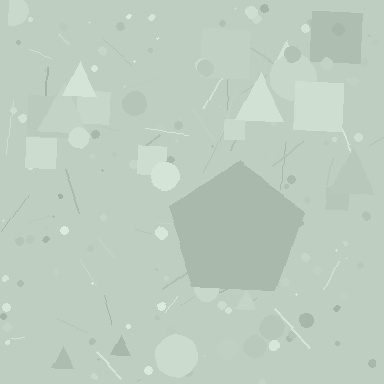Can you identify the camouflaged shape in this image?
The camouflaged shape is a pentagon.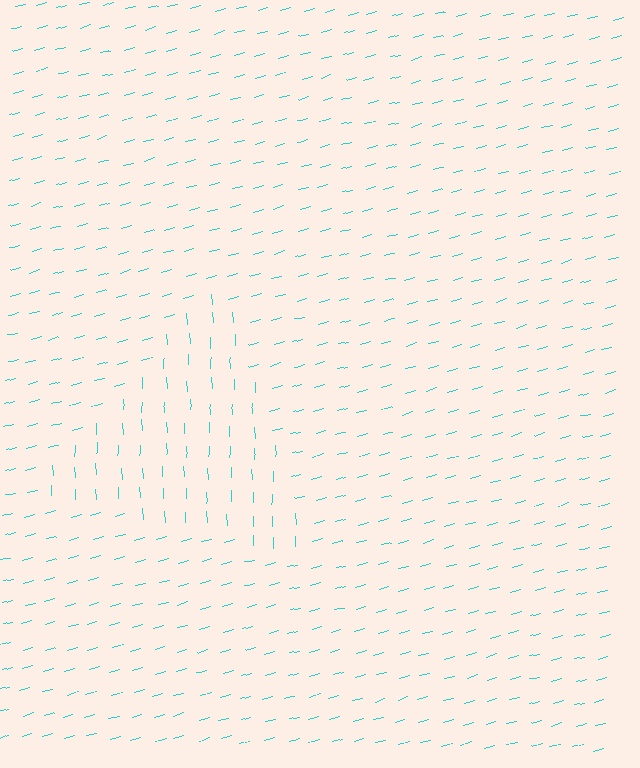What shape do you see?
I see a triangle.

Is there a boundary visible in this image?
Yes, there is a texture boundary formed by a change in line orientation.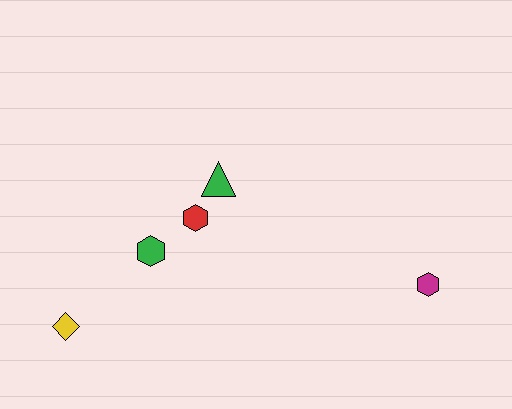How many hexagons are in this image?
There are 3 hexagons.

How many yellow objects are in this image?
There is 1 yellow object.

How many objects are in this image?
There are 5 objects.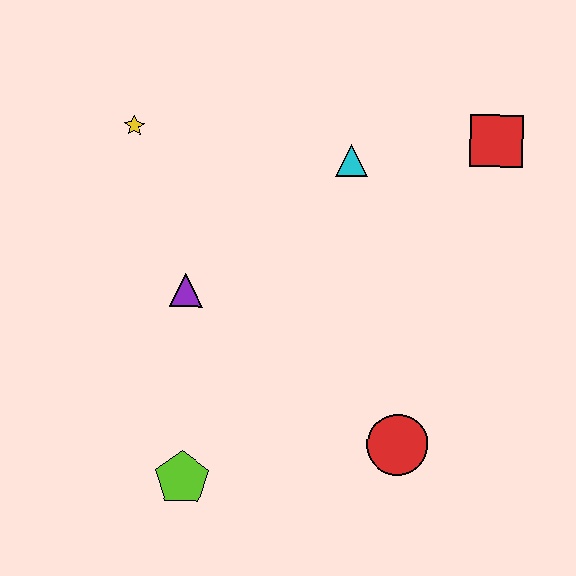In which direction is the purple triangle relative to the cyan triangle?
The purple triangle is to the left of the cyan triangle.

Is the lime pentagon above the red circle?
No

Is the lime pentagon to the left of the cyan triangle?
Yes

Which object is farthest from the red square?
The lime pentagon is farthest from the red square.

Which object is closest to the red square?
The cyan triangle is closest to the red square.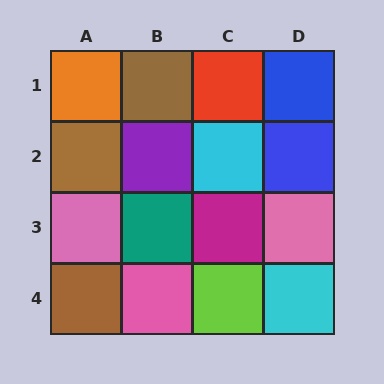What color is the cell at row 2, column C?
Cyan.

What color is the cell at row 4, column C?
Lime.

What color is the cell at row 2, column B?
Purple.